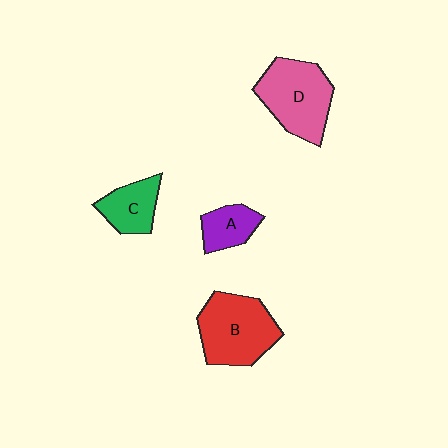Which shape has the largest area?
Shape B (red).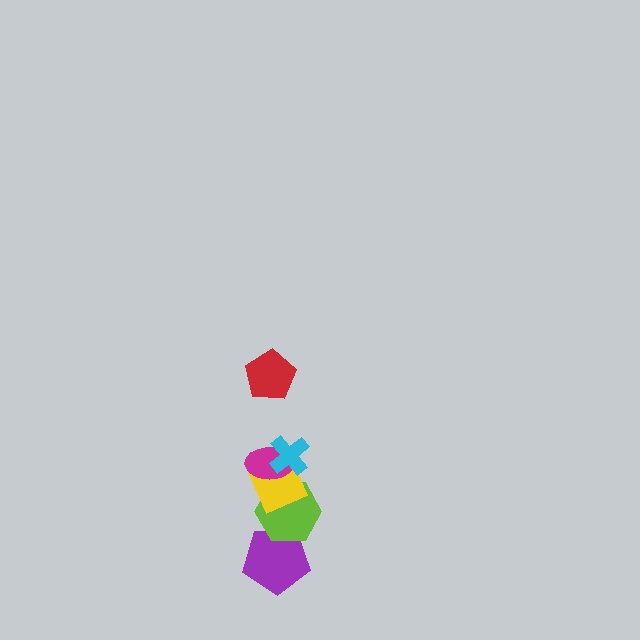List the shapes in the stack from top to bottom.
From top to bottom: the red pentagon, the cyan cross, the magenta ellipse, the yellow diamond, the lime hexagon, the purple pentagon.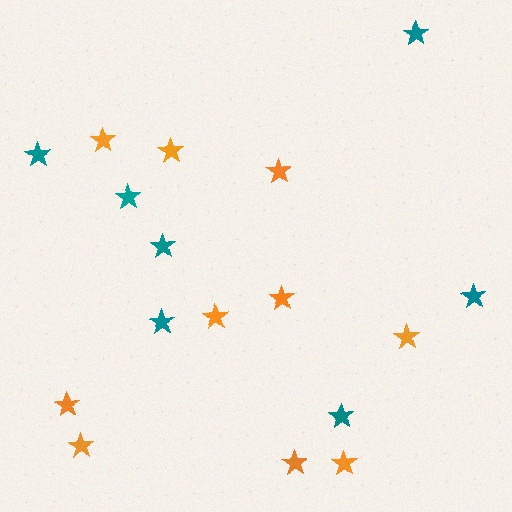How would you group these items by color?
There are 2 groups: one group of teal stars (7) and one group of orange stars (10).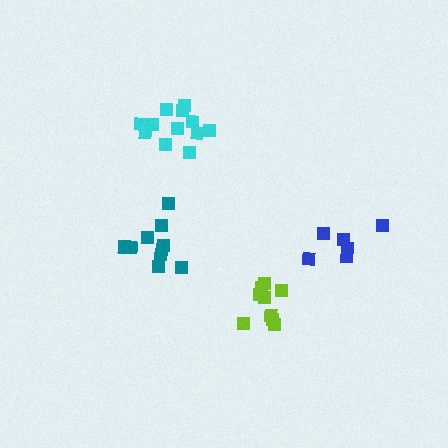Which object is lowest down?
The lime cluster is bottommost.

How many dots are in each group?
Group 1: 11 dots, Group 2: 12 dots, Group 3: 10 dots, Group 4: 6 dots (39 total).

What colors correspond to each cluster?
The clusters are colored: teal, cyan, lime, blue.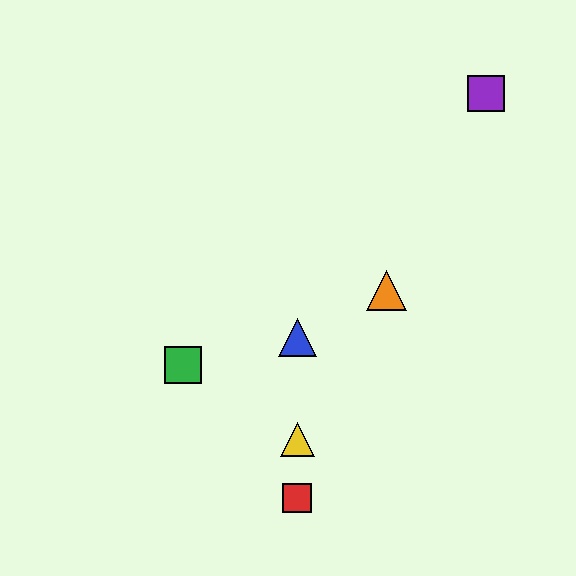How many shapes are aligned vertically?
3 shapes (the red square, the blue triangle, the yellow triangle) are aligned vertically.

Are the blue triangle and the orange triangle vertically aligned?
No, the blue triangle is at x≈297 and the orange triangle is at x≈386.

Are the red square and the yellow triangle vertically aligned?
Yes, both are at x≈297.